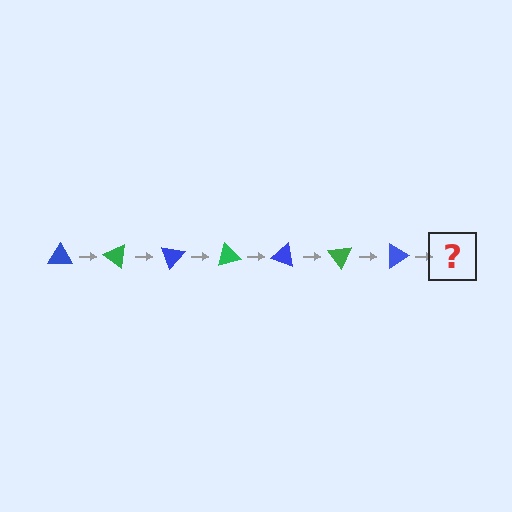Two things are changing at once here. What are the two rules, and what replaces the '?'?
The two rules are that it rotates 35 degrees each step and the color cycles through blue and green. The '?' should be a green triangle, rotated 245 degrees from the start.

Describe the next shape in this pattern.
It should be a green triangle, rotated 245 degrees from the start.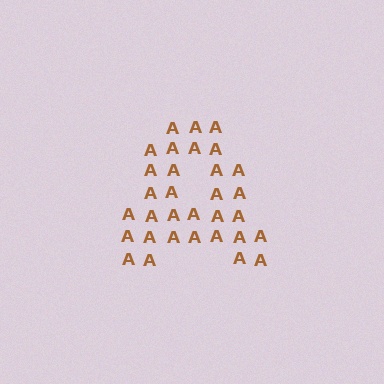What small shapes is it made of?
It is made of small letter A's.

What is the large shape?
The large shape is the letter A.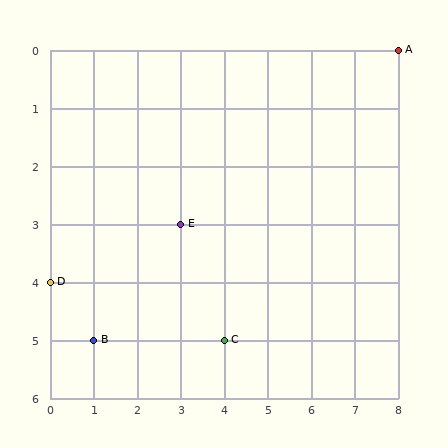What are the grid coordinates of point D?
Point D is at grid coordinates (0, 4).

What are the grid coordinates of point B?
Point B is at grid coordinates (1, 5).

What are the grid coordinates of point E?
Point E is at grid coordinates (3, 3).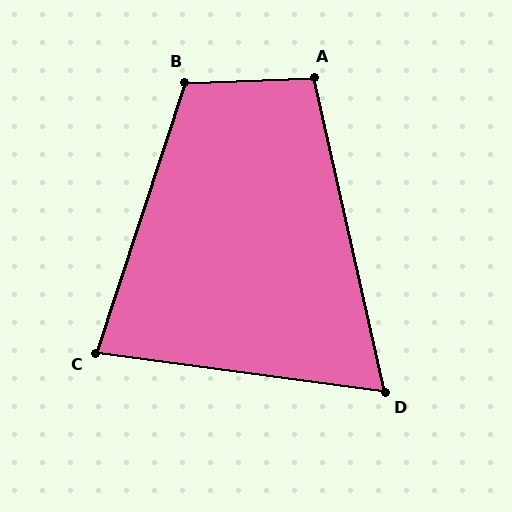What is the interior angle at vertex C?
Approximately 79 degrees (acute).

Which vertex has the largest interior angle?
B, at approximately 110 degrees.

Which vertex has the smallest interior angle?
D, at approximately 70 degrees.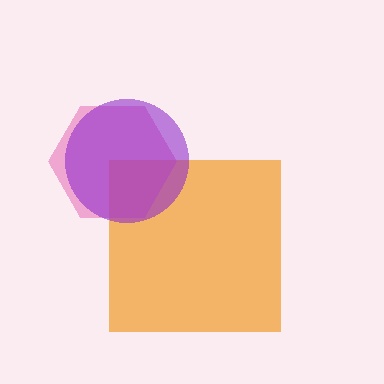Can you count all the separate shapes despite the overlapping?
Yes, there are 3 separate shapes.